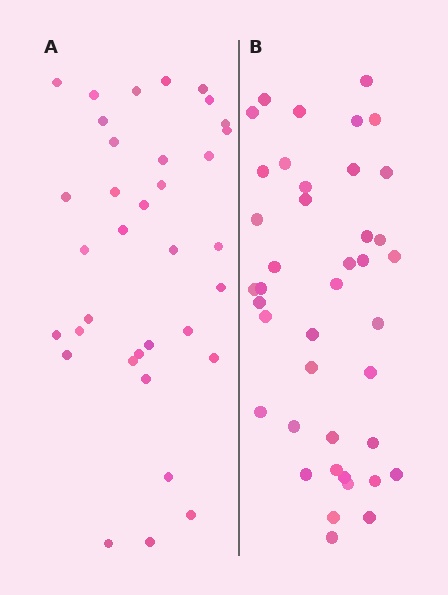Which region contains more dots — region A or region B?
Region B (the right region) has more dots.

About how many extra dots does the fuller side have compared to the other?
Region B has about 6 more dots than region A.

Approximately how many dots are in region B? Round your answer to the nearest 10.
About 40 dots. (The exact count is 41, which rounds to 40.)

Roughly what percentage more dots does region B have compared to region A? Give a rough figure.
About 15% more.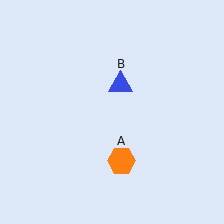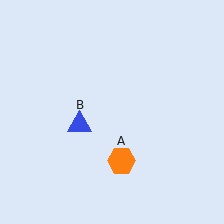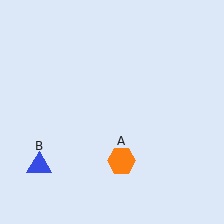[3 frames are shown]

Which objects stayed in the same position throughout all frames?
Orange hexagon (object A) remained stationary.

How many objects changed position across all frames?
1 object changed position: blue triangle (object B).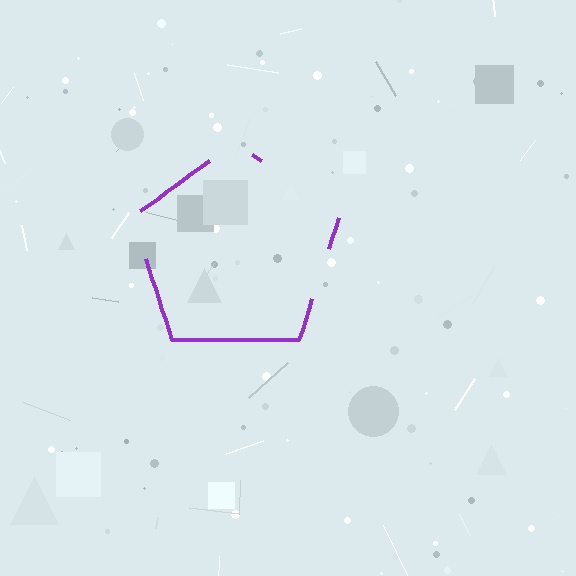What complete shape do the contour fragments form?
The contour fragments form a pentagon.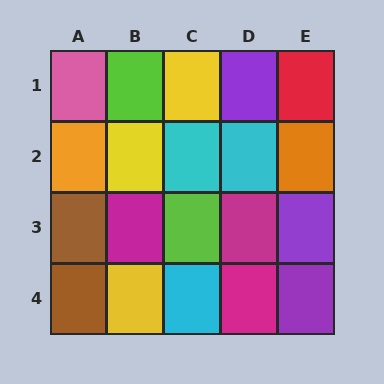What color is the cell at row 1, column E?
Red.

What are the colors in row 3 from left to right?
Brown, magenta, lime, magenta, purple.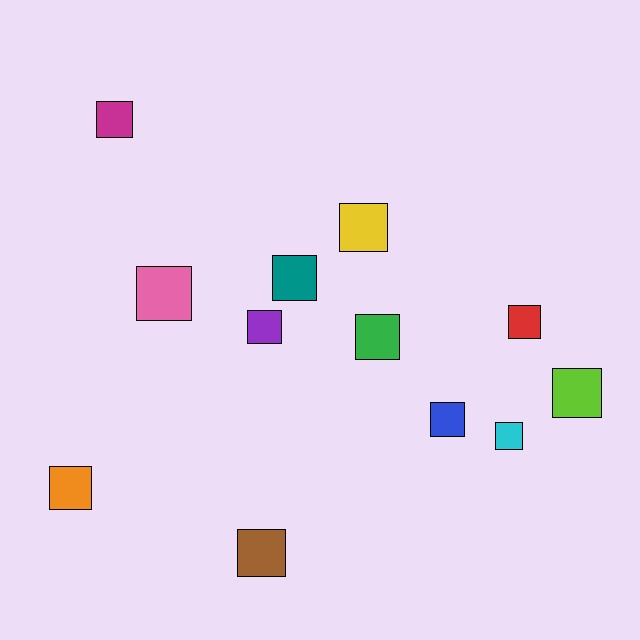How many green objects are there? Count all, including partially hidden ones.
There is 1 green object.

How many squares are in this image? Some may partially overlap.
There are 12 squares.